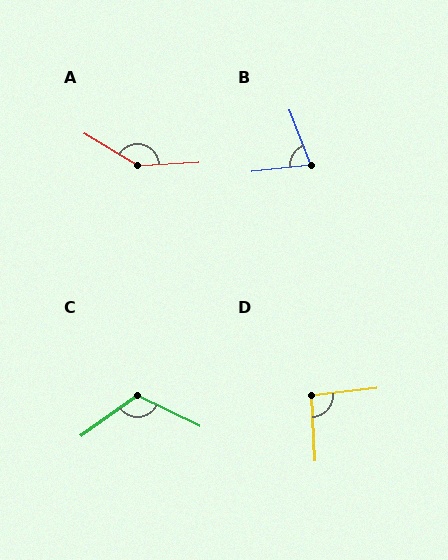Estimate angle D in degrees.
Approximately 93 degrees.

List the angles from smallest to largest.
B (76°), D (93°), C (118°), A (146°).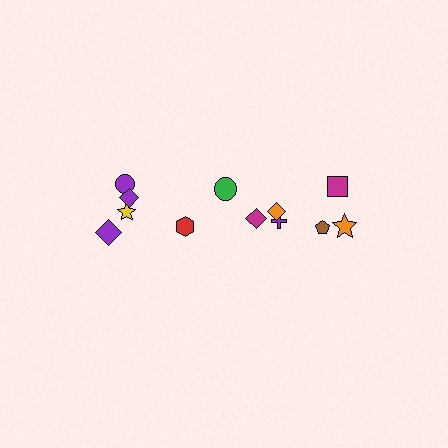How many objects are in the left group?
There are 5 objects.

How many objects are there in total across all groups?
There are 12 objects.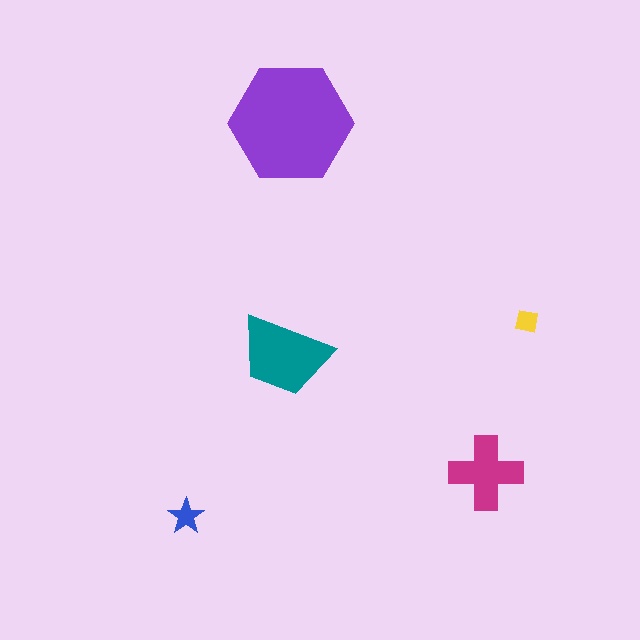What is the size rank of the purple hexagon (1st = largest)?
1st.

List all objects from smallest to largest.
The yellow square, the blue star, the magenta cross, the teal trapezoid, the purple hexagon.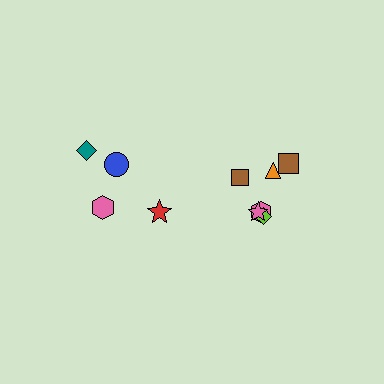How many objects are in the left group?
There are 4 objects.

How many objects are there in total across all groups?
There are 10 objects.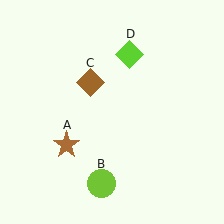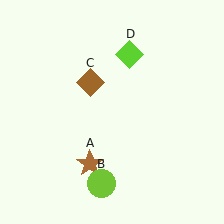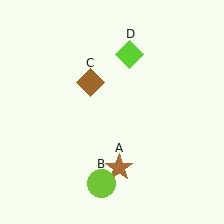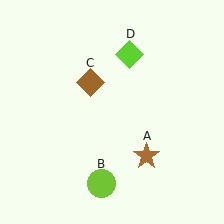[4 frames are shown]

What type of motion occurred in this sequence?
The brown star (object A) rotated counterclockwise around the center of the scene.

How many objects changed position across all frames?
1 object changed position: brown star (object A).